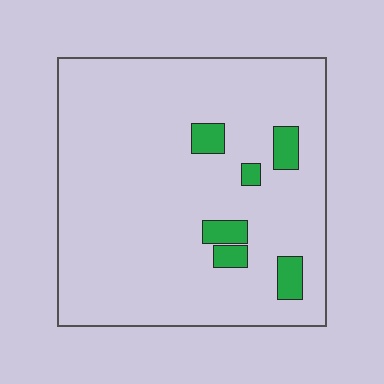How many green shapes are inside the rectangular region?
6.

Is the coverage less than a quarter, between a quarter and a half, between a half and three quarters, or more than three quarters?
Less than a quarter.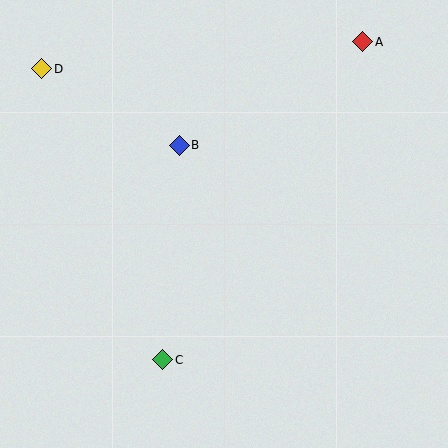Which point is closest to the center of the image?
Point B at (179, 145) is closest to the center.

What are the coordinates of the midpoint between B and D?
The midpoint between B and D is at (111, 107).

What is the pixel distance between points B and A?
The distance between B and A is 211 pixels.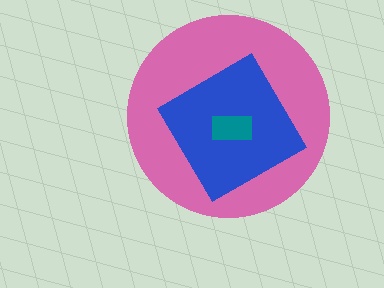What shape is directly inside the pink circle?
The blue diamond.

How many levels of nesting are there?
3.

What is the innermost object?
The teal rectangle.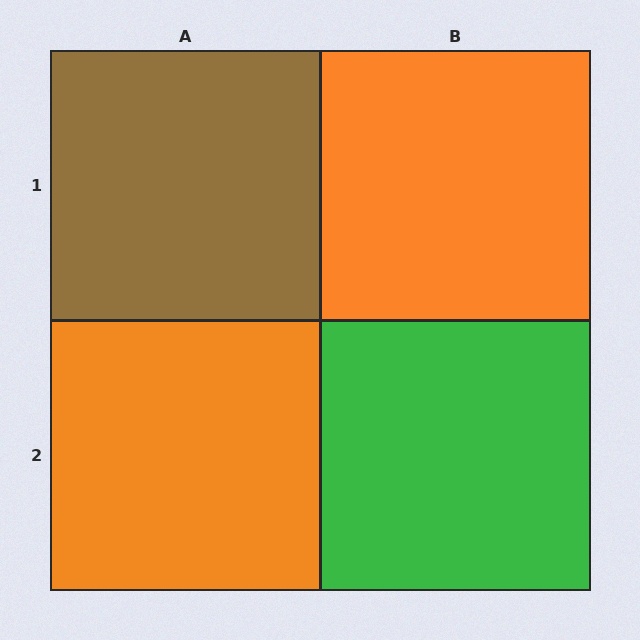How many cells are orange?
2 cells are orange.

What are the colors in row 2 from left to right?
Orange, green.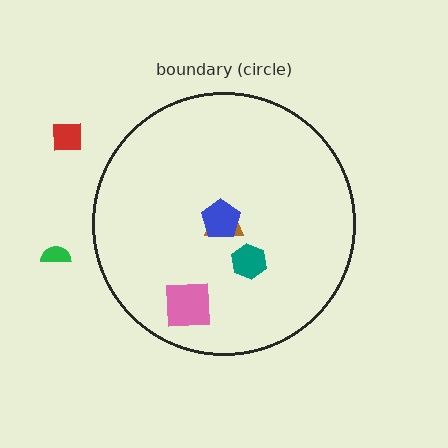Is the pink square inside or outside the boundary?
Inside.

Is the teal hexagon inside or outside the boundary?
Inside.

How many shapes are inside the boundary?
4 inside, 2 outside.